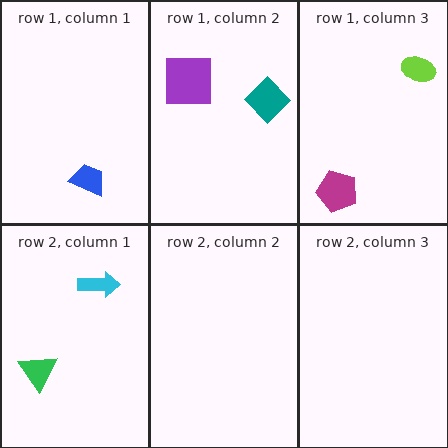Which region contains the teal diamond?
The row 1, column 2 region.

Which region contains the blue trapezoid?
The row 1, column 1 region.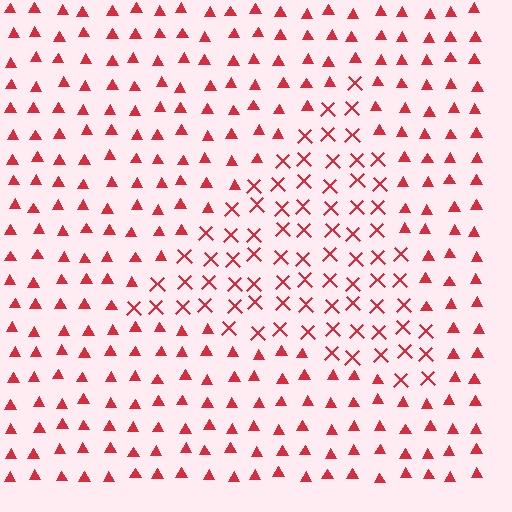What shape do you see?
I see a triangle.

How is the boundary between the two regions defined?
The boundary is defined by a change in element shape: X marks inside vs. triangles outside. All elements share the same color and spacing.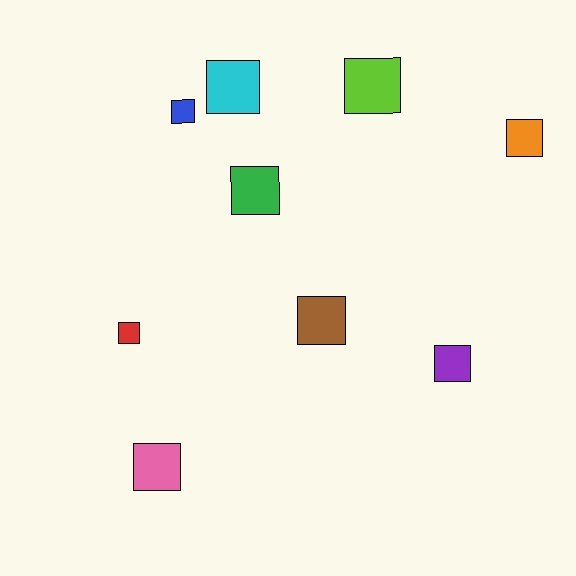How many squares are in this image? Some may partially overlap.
There are 9 squares.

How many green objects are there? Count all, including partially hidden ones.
There is 1 green object.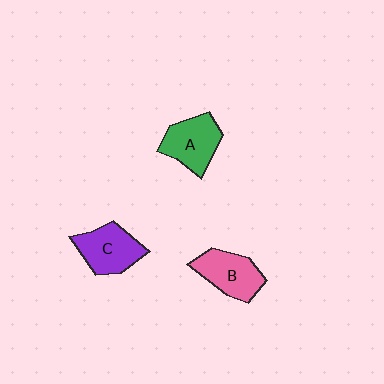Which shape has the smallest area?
Shape A (green).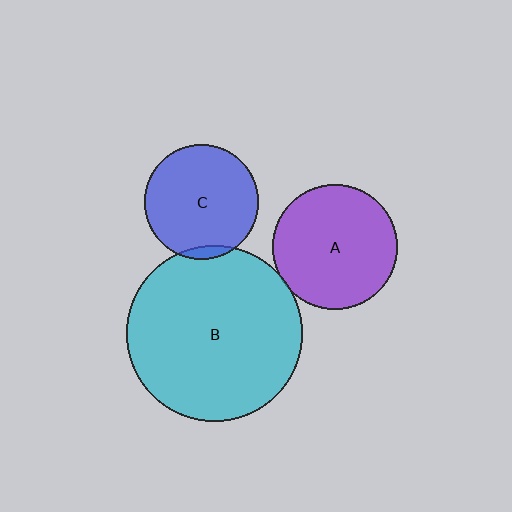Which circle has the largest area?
Circle B (cyan).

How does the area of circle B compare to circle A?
Approximately 2.0 times.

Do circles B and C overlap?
Yes.